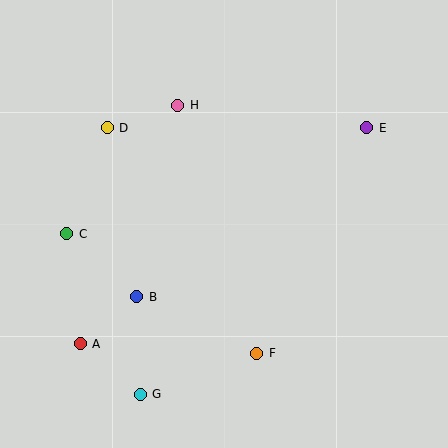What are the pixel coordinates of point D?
Point D is at (107, 128).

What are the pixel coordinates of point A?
Point A is at (80, 344).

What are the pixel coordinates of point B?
Point B is at (137, 297).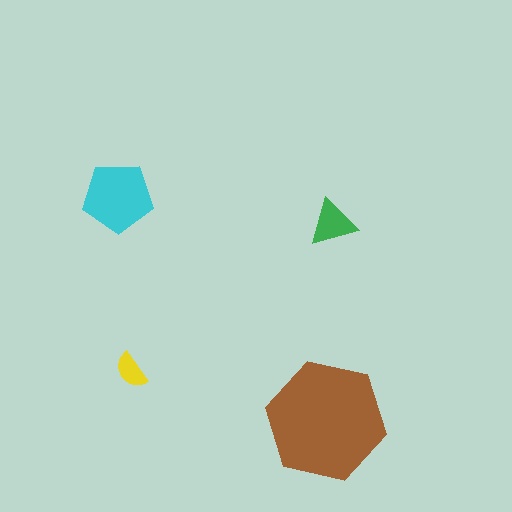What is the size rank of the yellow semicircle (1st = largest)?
4th.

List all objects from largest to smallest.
The brown hexagon, the cyan pentagon, the green triangle, the yellow semicircle.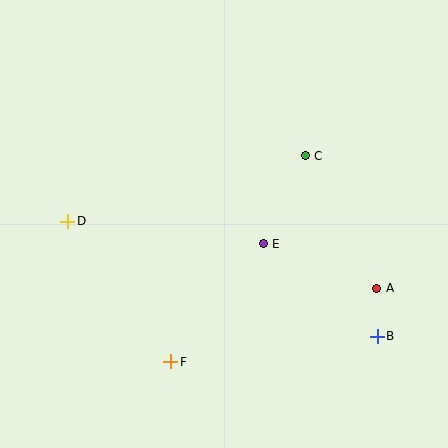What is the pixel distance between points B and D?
The distance between B and D is 331 pixels.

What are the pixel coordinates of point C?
Point C is at (305, 156).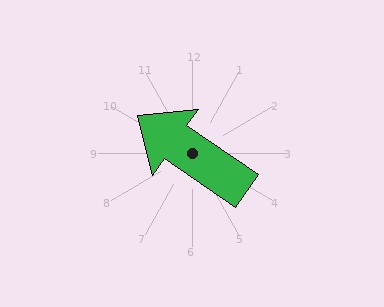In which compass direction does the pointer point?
Northwest.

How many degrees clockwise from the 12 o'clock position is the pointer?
Approximately 305 degrees.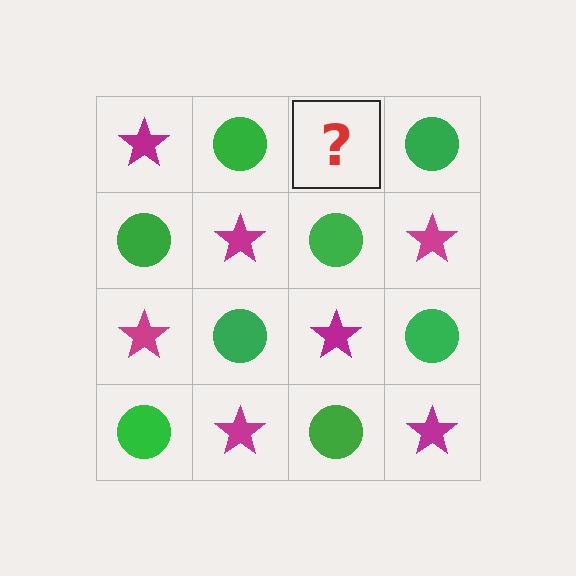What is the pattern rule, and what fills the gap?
The rule is that it alternates magenta star and green circle in a checkerboard pattern. The gap should be filled with a magenta star.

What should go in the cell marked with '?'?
The missing cell should contain a magenta star.